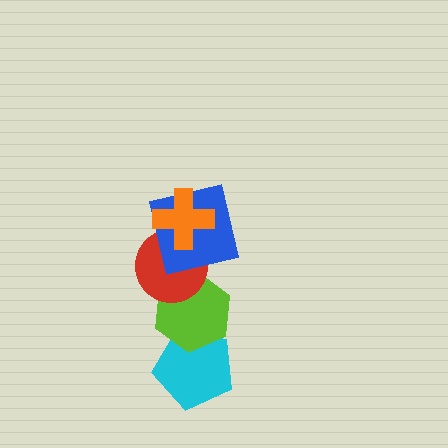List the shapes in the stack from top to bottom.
From top to bottom: the orange cross, the blue square, the red circle, the lime hexagon, the cyan pentagon.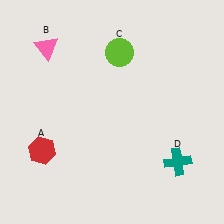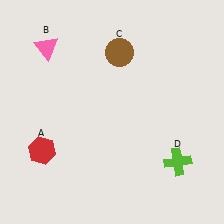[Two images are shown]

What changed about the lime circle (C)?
In Image 1, C is lime. In Image 2, it changed to brown.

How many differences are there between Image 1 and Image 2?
There are 2 differences between the two images.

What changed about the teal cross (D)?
In Image 1, D is teal. In Image 2, it changed to lime.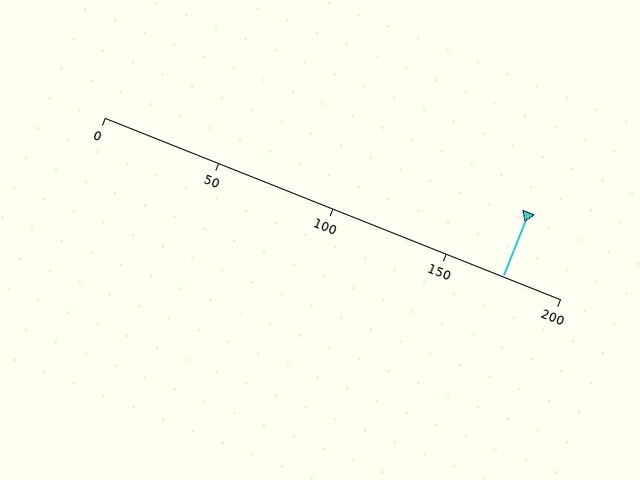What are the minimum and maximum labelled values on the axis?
The axis runs from 0 to 200.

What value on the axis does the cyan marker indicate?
The marker indicates approximately 175.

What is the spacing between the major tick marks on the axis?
The major ticks are spaced 50 apart.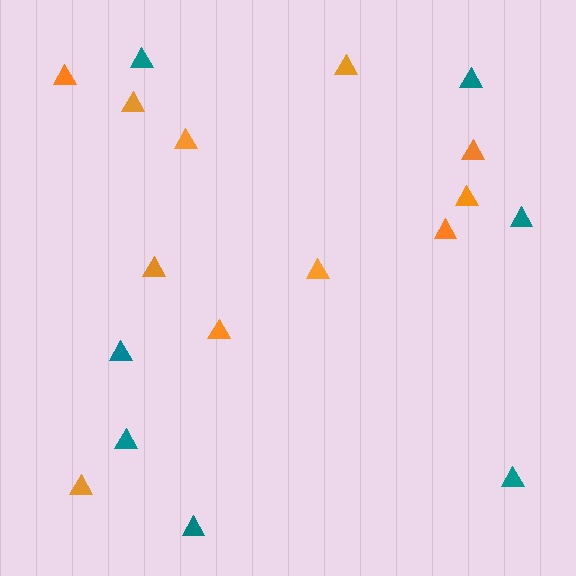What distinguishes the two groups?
There are 2 groups: one group of orange triangles (11) and one group of teal triangles (7).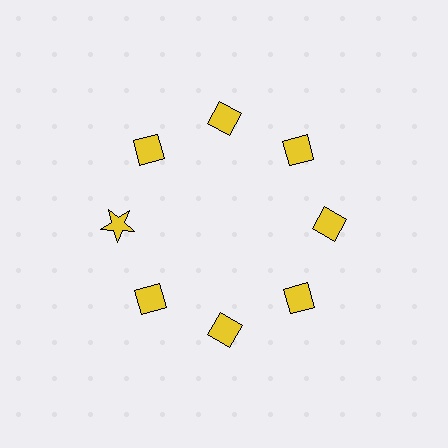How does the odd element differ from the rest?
It has a different shape: star instead of diamond.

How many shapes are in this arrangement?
There are 8 shapes arranged in a ring pattern.